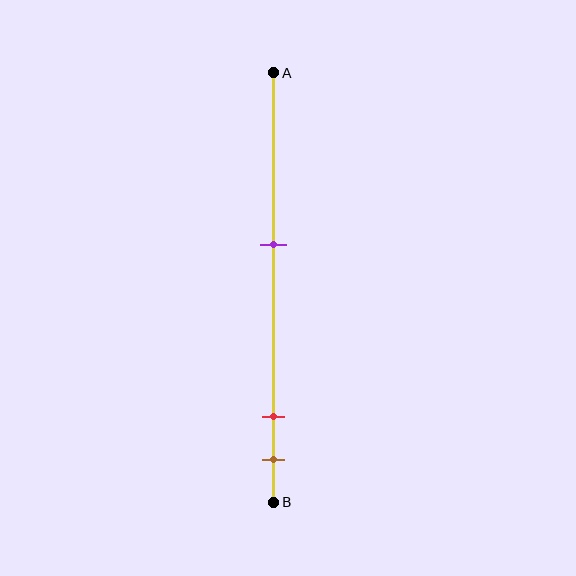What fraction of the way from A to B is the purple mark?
The purple mark is approximately 40% (0.4) of the way from A to B.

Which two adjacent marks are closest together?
The red and brown marks are the closest adjacent pair.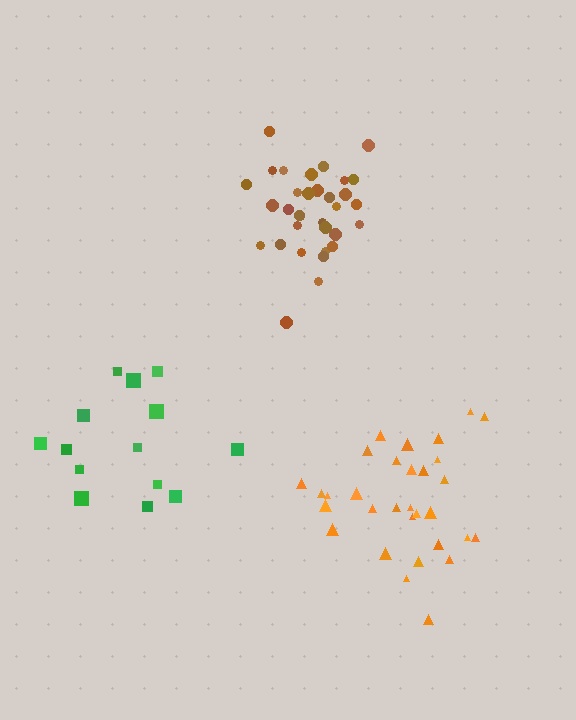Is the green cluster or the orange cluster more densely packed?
Orange.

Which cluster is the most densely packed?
Brown.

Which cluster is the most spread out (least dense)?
Green.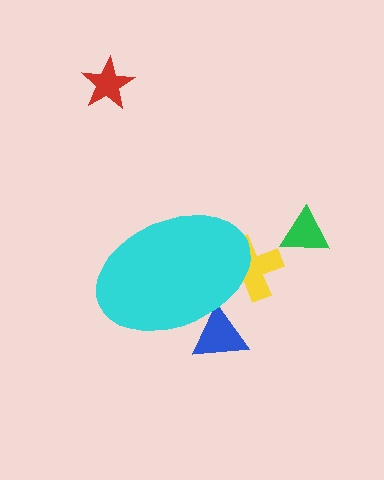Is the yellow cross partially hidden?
Yes, the yellow cross is partially hidden behind the cyan ellipse.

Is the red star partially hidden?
No, the red star is fully visible.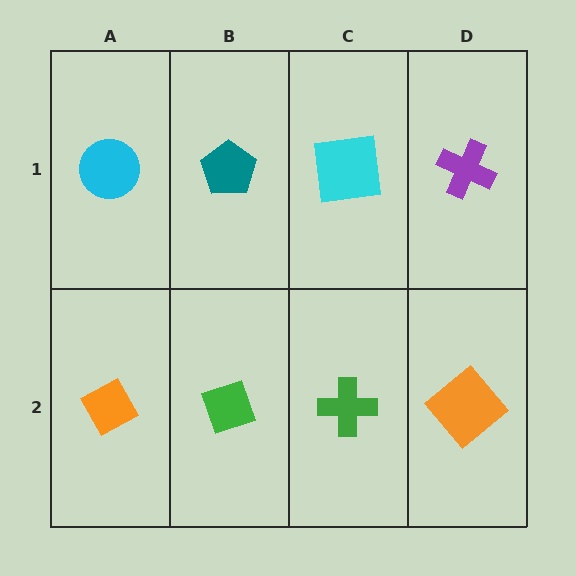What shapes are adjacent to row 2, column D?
A purple cross (row 1, column D), a green cross (row 2, column C).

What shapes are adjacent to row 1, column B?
A green diamond (row 2, column B), a cyan circle (row 1, column A), a cyan square (row 1, column C).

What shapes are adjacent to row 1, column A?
An orange diamond (row 2, column A), a teal pentagon (row 1, column B).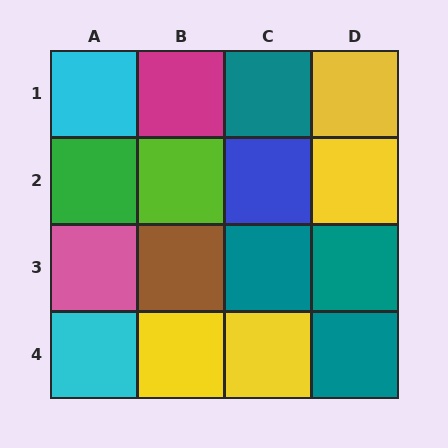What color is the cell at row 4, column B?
Yellow.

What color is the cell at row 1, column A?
Cyan.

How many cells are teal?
4 cells are teal.